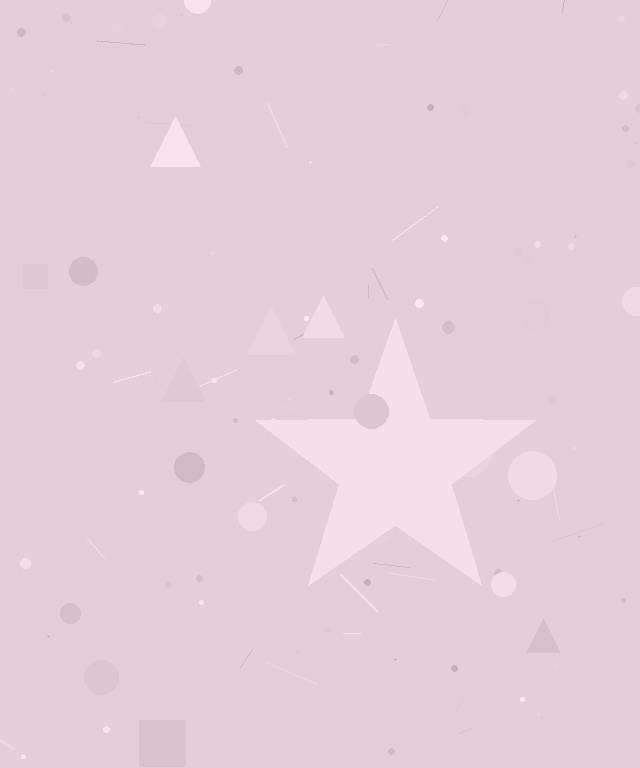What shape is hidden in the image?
A star is hidden in the image.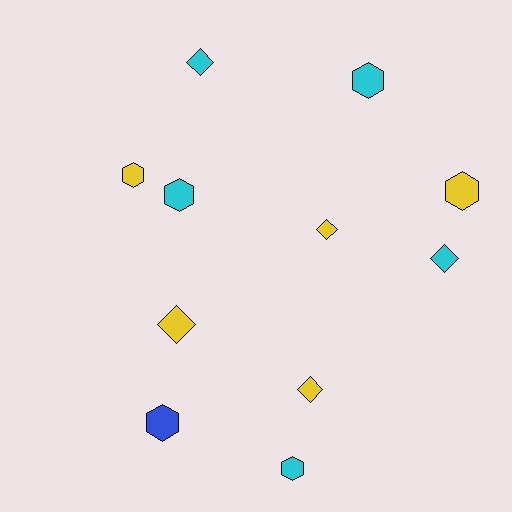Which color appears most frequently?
Yellow, with 5 objects.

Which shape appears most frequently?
Hexagon, with 6 objects.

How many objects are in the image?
There are 11 objects.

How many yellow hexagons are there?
There are 2 yellow hexagons.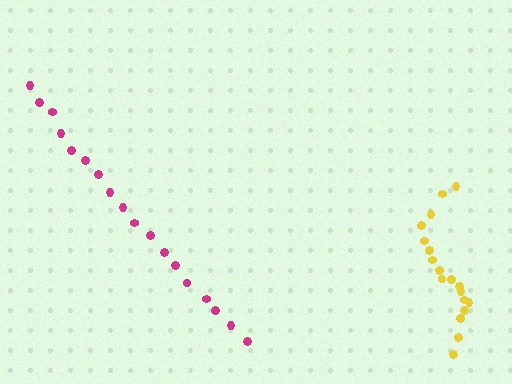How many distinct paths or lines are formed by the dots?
There are 2 distinct paths.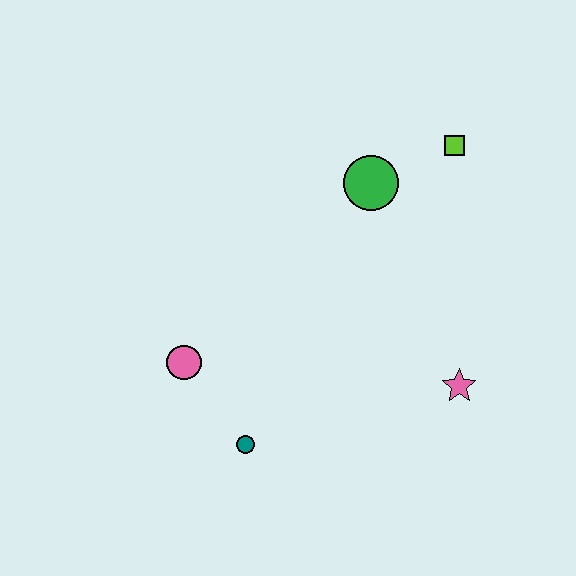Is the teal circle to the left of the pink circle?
No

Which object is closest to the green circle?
The lime square is closest to the green circle.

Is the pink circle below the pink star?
No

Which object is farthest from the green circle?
The teal circle is farthest from the green circle.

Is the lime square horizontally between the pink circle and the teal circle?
No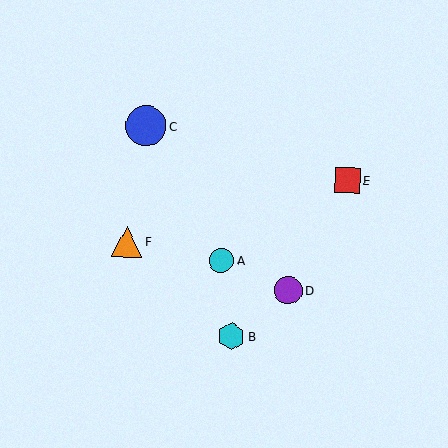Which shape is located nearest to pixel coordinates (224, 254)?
The cyan circle (labeled A) at (221, 260) is nearest to that location.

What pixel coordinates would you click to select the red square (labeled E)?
Click at (347, 181) to select the red square E.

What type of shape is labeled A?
Shape A is a cyan circle.